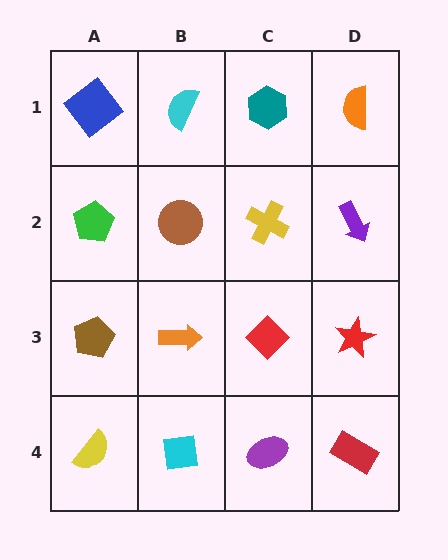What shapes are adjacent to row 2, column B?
A cyan semicircle (row 1, column B), an orange arrow (row 3, column B), a green pentagon (row 2, column A), a yellow cross (row 2, column C).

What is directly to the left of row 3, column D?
A red diamond.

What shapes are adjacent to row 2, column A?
A blue diamond (row 1, column A), a brown pentagon (row 3, column A), a brown circle (row 2, column B).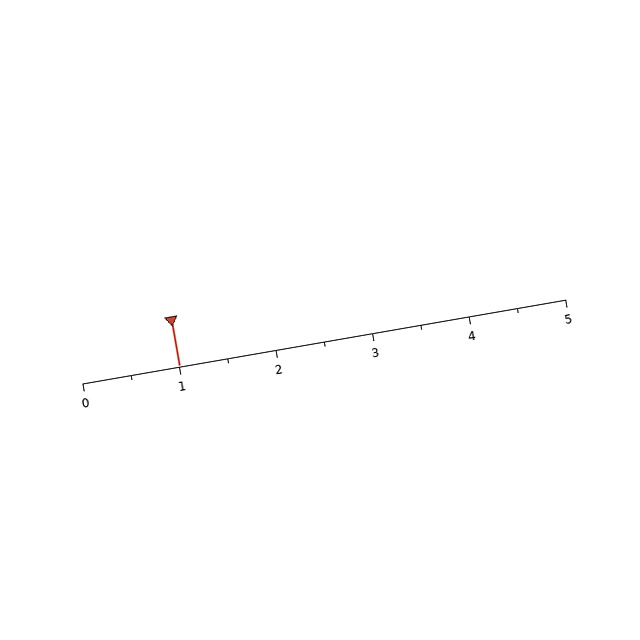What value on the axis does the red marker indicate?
The marker indicates approximately 1.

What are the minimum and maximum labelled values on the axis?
The axis runs from 0 to 5.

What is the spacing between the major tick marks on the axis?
The major ticks are spaced 1 apart.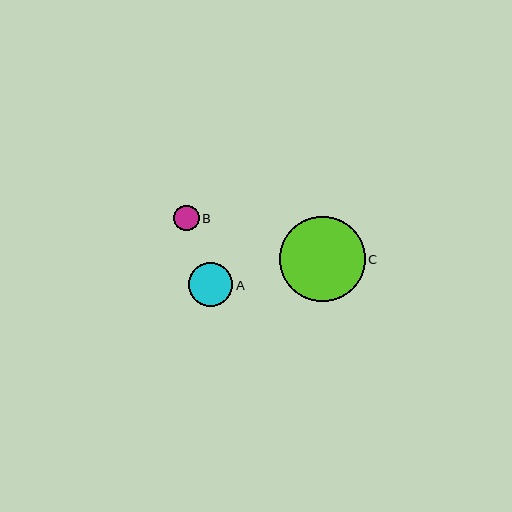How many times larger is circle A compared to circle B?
Circle A is approximately 1.7 times the size of circle B.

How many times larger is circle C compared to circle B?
Circle C is approximately 3.3 times the size of circle B.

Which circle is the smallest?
Circle B is the smallest with a size of approximately 26 pixels.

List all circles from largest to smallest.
From largest to smallest: C, A, B.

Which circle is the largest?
Circle C is the largest with a size of approximately 85 pixels.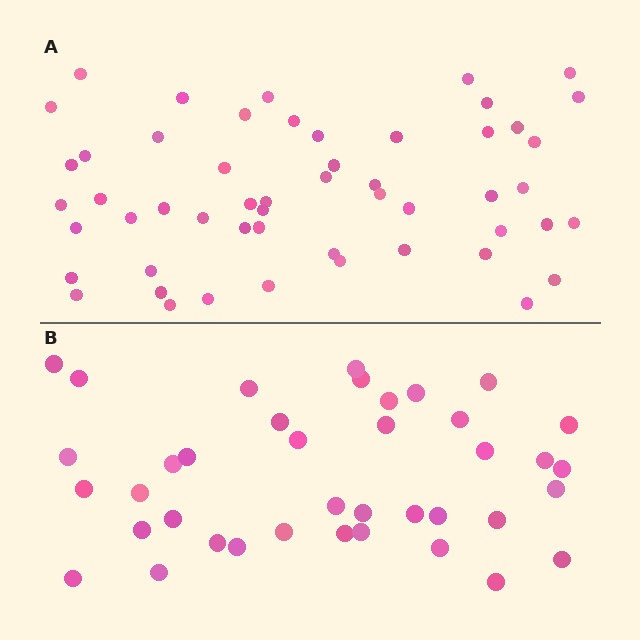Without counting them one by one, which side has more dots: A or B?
Region A (the top region) has more dots.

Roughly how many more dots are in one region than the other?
Region A has approximately 15 more dots than region B.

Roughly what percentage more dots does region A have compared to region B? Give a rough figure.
About 35% more.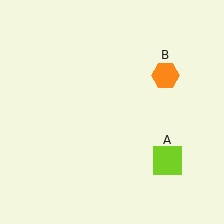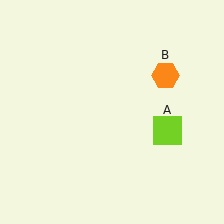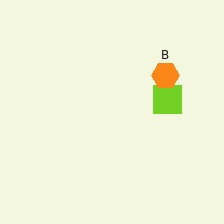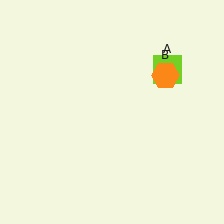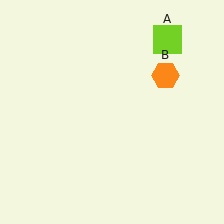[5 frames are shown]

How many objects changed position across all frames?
1 object changed position: lime square (object A).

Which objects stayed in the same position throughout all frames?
Orange hexagon (object B) remained stationary.